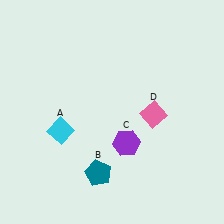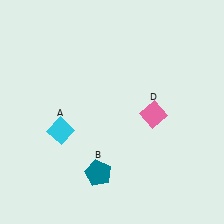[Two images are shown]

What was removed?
The purple hexagon (C) was removed in Image 2.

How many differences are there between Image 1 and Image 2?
There is 1 difference between the two images.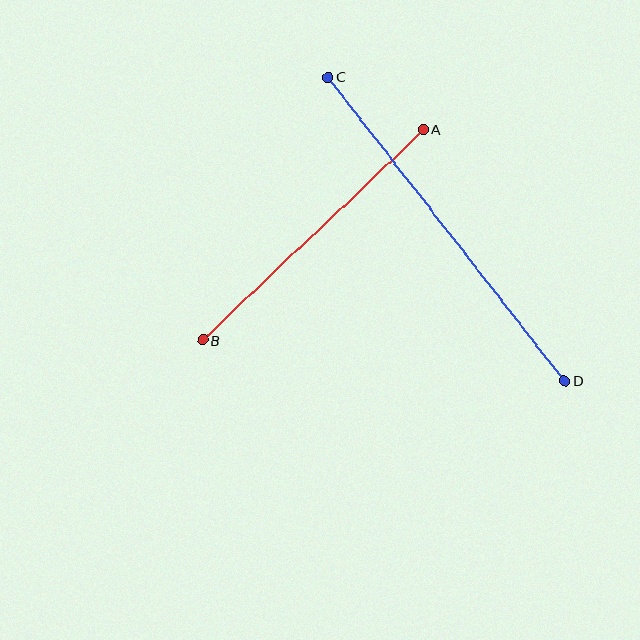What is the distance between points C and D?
The distance is approximately 385 pixels.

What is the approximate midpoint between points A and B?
The midpoint is at approximately (313, 235) pixels.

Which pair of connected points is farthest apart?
Points C and D are farthest apart.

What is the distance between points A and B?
The distance is approximately 305 pixels.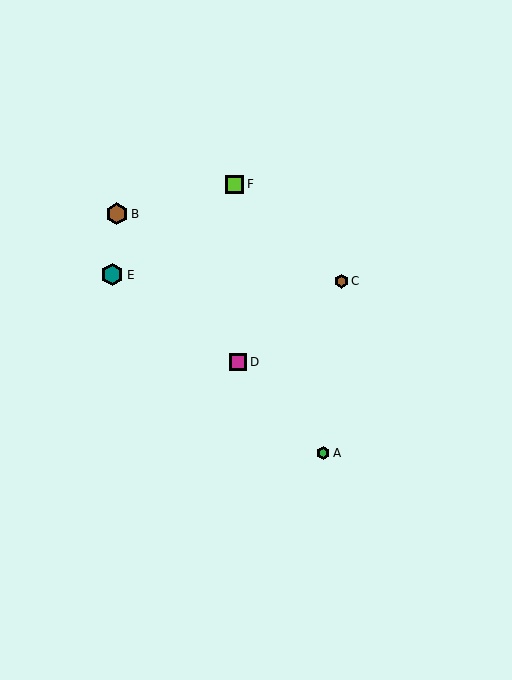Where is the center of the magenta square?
The center of the magenta square is at (238, 362).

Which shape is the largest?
The teal hexagon (labeled E) is the largest.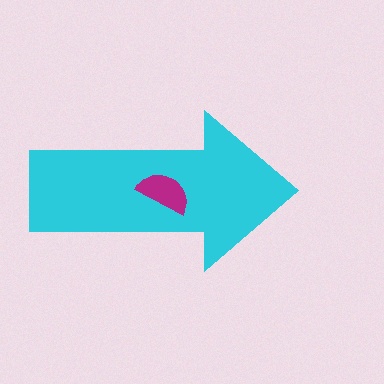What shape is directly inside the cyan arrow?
The magenta semicircle.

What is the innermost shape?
The magenta semicircle.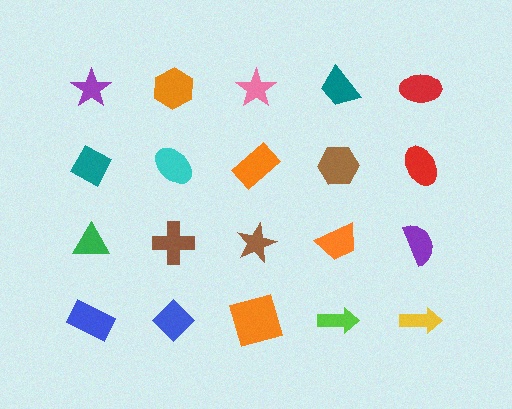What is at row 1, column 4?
A teal trapezoid.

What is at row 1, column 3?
A pink star.